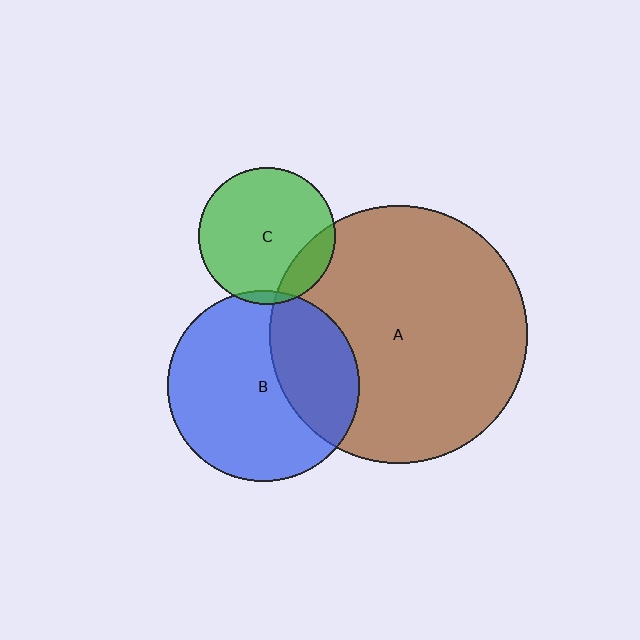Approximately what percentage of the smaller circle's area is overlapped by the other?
Approximately 15%.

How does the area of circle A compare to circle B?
Approximately 1.8 times.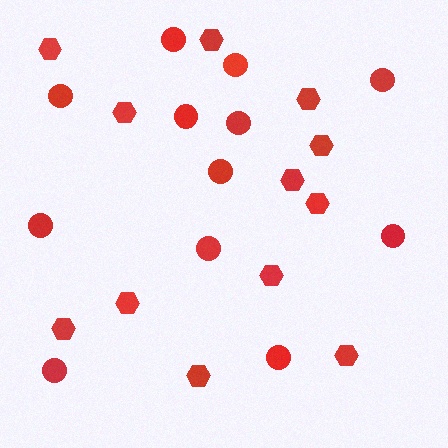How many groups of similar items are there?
There are 2 groups: one group of hexagons (12) and one group of circles (12).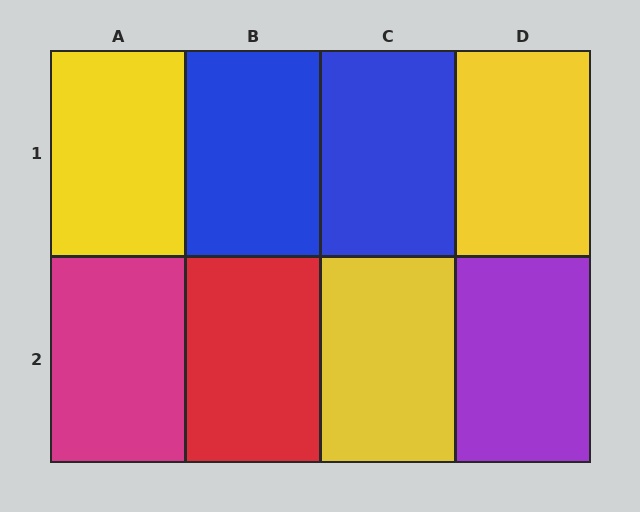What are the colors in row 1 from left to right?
Yellow, blue, blue, yellow.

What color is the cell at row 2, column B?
Red.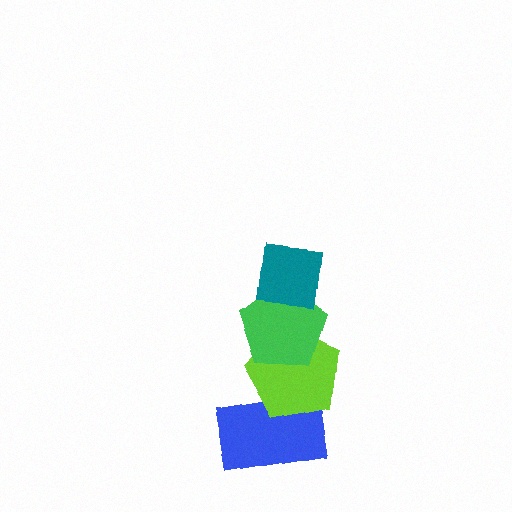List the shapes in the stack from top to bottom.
From top to bottom: the teal square, the green pentagon, the lime pentagon, the blue rectangle.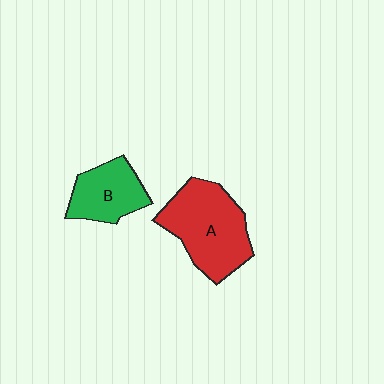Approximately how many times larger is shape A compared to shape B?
Approximately 1.6 times.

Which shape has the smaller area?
Shape B (green).